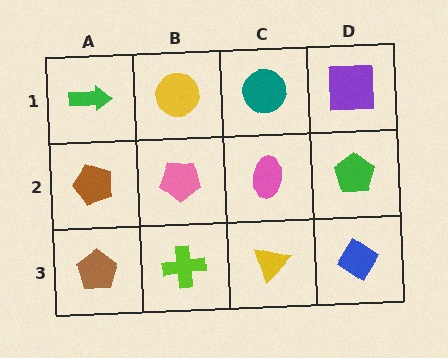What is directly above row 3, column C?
A pink ellipse.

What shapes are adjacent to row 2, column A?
A green arrow (row 1, column A), a brown pentagon (row 3, column A), a pink pentagon (row 2, column B).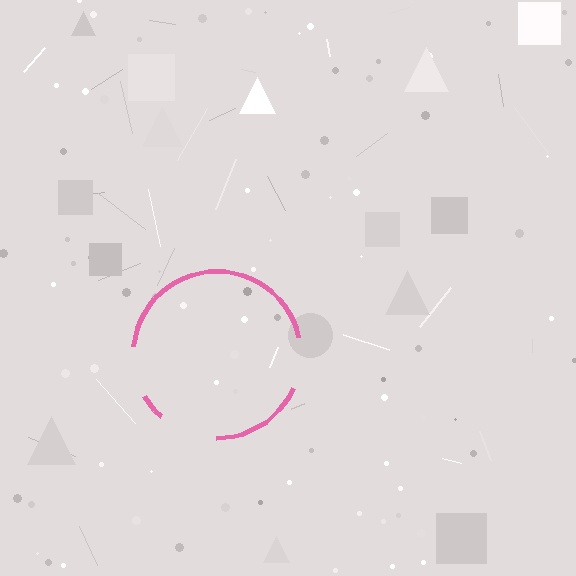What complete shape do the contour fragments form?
The contour fragments form a circle.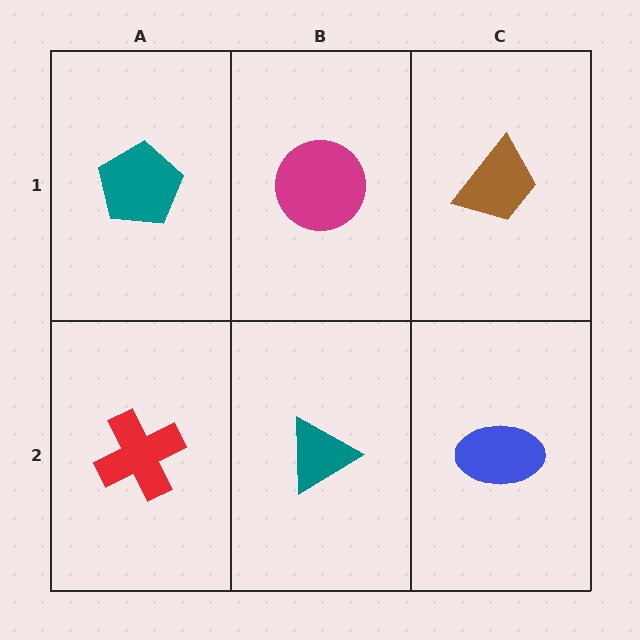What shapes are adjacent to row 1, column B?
A teal triangle (row 2, column B), a teal pentagon (row 1, column A), a brown trapezoid (row 1, column C).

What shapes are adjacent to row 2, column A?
A teal pentagon (row 1, column A), a teal triangle (row 2, column B).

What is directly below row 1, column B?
A teal triangle.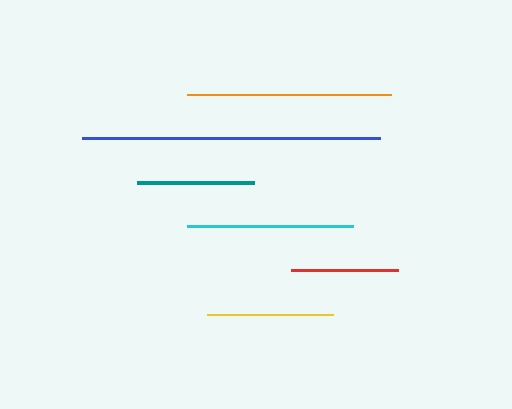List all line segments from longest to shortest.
From longest to shortest: blue, orange, cyan, yellow, teal, red.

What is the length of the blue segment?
The blue segment is approximately 298 pixels long.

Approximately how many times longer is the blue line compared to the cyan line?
The blue line is approximately 1.8 times the length of the cyan line.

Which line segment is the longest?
The blue line is the longest at approximately 298 pixels.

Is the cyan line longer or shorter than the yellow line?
The cyan line is longer than the yellow line.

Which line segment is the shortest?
The red line is the shortest at approximately 108 pixels.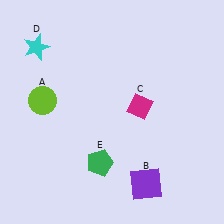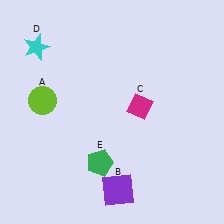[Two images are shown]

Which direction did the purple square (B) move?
The purple square (B) moved left.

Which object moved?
The purple square (B) moved left.